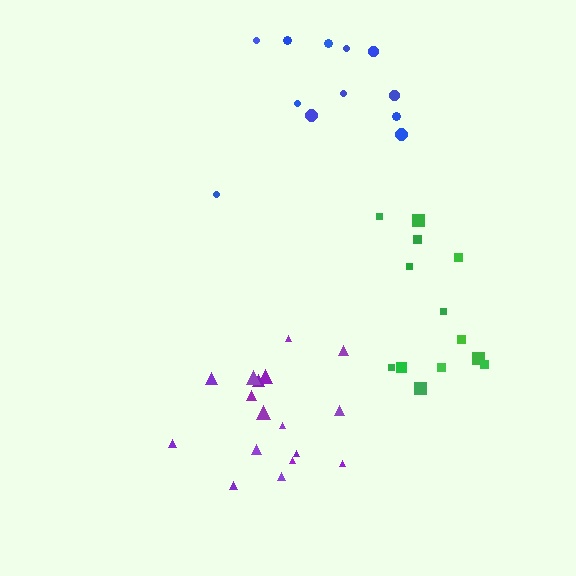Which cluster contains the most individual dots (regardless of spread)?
Purple (17).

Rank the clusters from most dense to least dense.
purple, green, blue.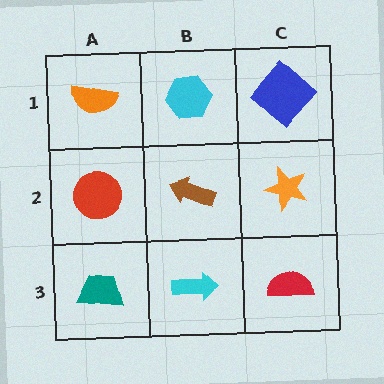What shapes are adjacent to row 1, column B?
A brown arrow (row 2, column B), an orange semicircle (row 1, column A), a blue diamond (row 1, column C).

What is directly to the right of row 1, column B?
A blue diamond.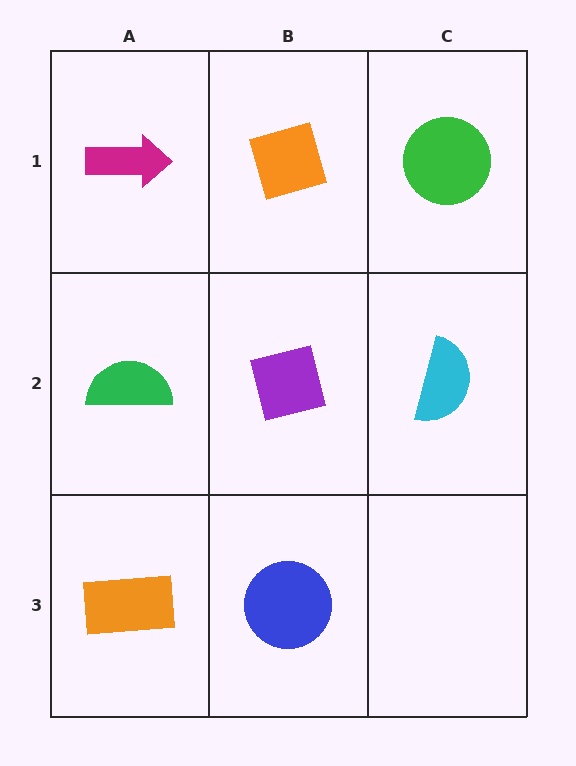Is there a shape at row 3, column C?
No, that cell is empty.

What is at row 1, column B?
An orange diamond.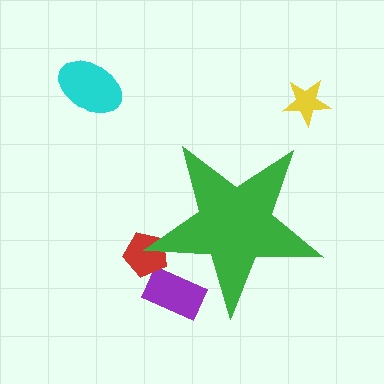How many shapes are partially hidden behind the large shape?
2 shapes are partially hidden.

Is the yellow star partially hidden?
No, the yellow star is fully visible.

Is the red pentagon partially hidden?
Yes, the red pentagon is partially hidden behind the green star.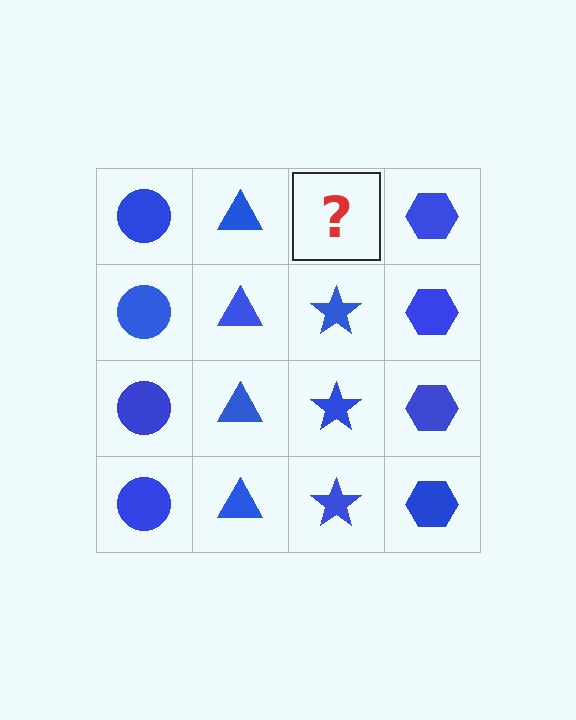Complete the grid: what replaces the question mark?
The question mark should be replaced with a blue star.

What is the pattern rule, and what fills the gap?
The rule is that each column has a consistent shape. The gap should be filled with a blue star.